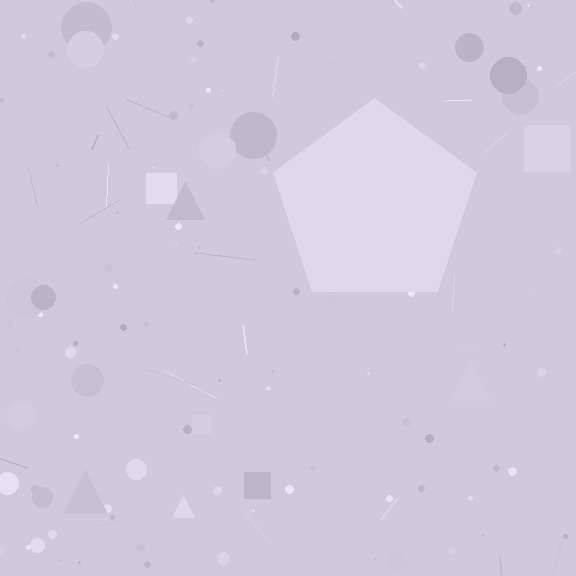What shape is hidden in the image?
A pentagon is hidden in the image.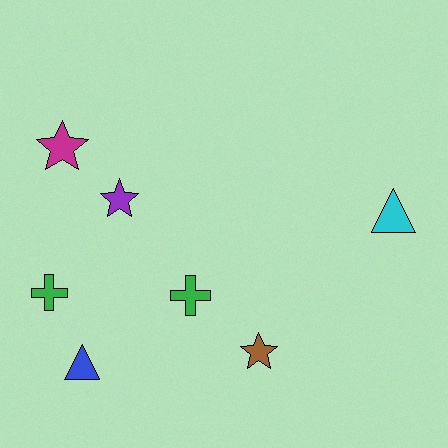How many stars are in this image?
There are 3 stars.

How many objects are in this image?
There are 7 objects.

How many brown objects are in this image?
There is 1 brown object.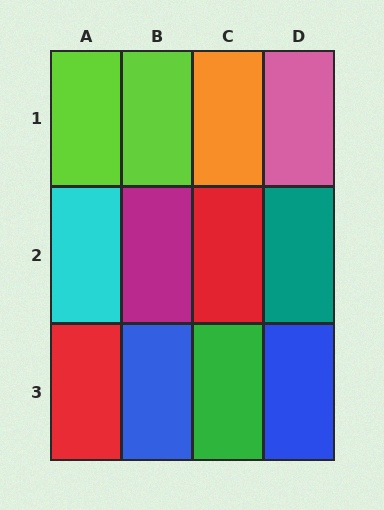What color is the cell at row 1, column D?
Pink.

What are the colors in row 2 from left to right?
Cyan, magenta, red, teal.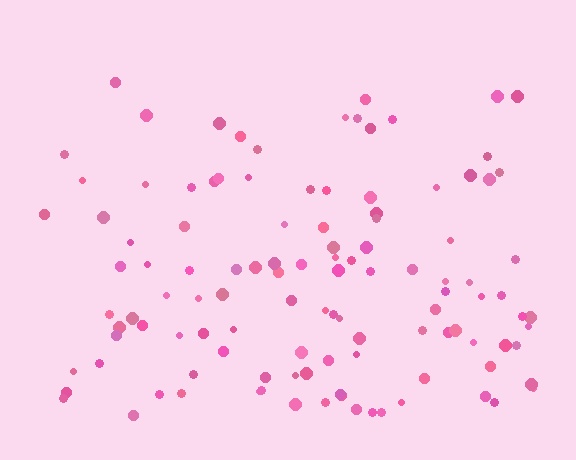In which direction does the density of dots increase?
From top to bottom, with the bottom side densest.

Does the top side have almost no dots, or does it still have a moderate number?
Still a moderate number, just noticeably fewer than the bottom.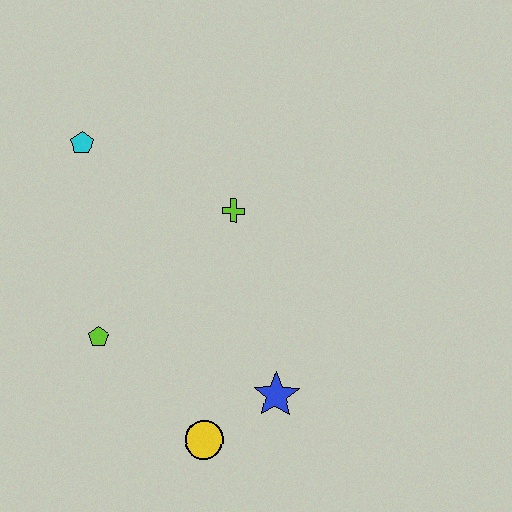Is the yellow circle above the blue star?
No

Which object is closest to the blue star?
The yellow circle is closest to the blue star.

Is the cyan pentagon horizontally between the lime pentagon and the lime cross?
No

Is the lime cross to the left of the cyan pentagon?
No